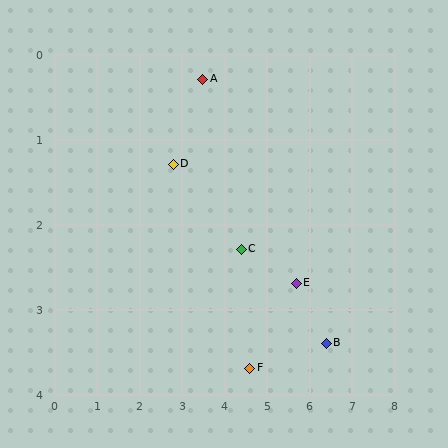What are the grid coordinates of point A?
Point A is at approximately (3.5, 0.3).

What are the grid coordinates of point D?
Point D is at approximately (2.8, 1.3).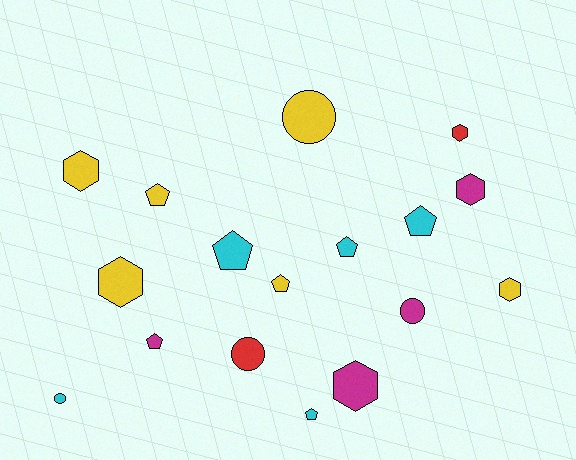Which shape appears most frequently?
Pentagon, with 7 objects.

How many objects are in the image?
There are 17 objects.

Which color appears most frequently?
Yellow, with 6 objects.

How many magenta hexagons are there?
There are 2 magenta hexagons.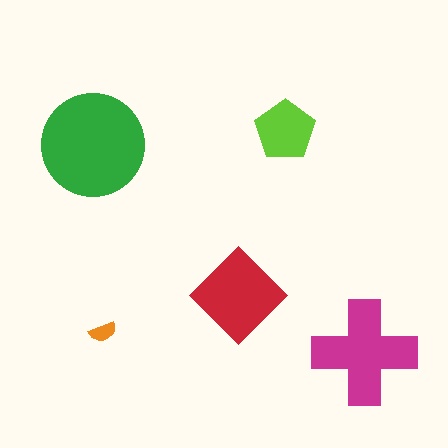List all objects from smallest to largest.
The orange semicircle, the lime pentagon, the red diamond, the magenta cross, the green circle.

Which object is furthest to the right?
The magenta cross is rightmost.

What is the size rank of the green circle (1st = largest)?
1st.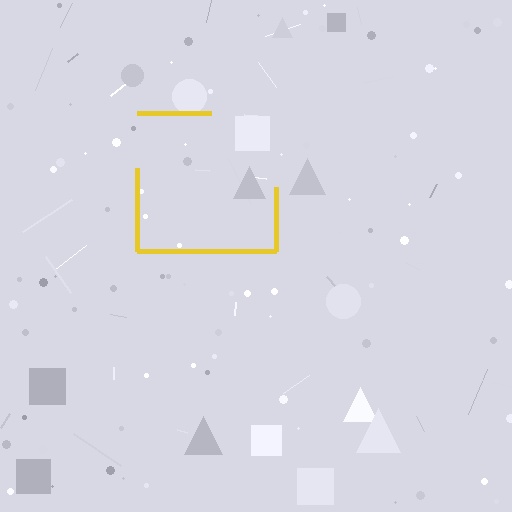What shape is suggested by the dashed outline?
The dashed outline suggests a square.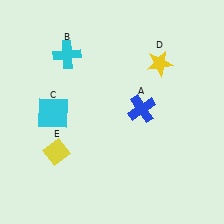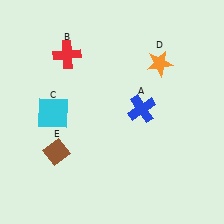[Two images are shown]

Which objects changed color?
B changed from cyan to red. D changed from yellow to orange. E changed from yellow to brown.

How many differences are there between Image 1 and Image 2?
There are 3 differences between the two images.